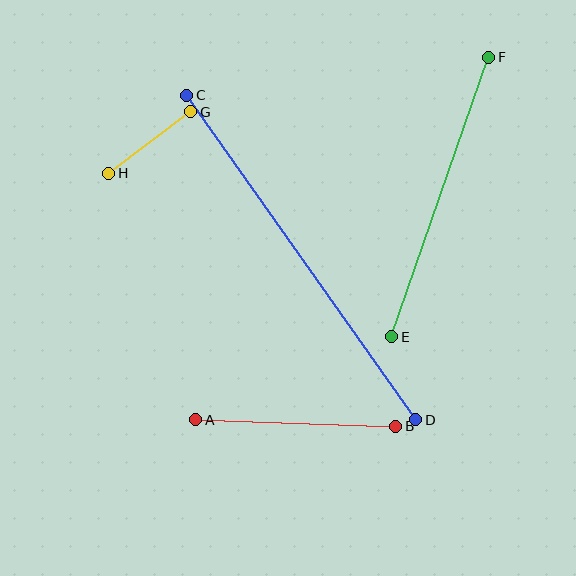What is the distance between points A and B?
The distance is approximately 200 pixels.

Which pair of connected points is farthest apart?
Points C and D are farthest apart.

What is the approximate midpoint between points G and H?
The midpoint is at approximately (150, 143) pixels.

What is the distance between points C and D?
The distance is approximately 397 pixels.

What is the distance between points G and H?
The distance is approximately 102 pixels.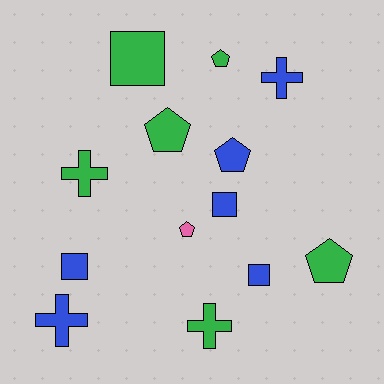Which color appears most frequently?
Blue, with 6 objects.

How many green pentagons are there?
There are 3 green pentagons.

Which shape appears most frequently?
Pentagon, with 5 objects.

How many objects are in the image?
There are 13 objects.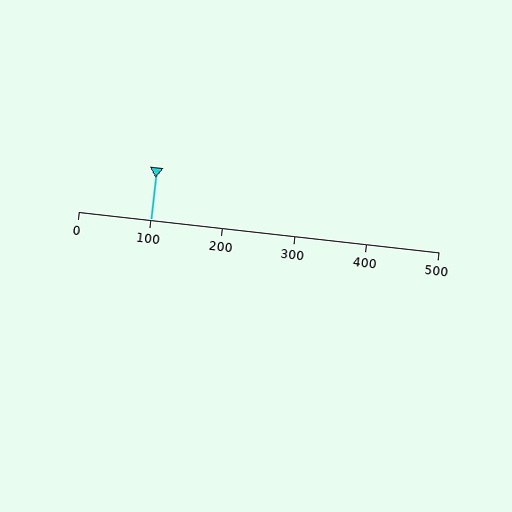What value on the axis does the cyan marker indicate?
The marker indicates approximately 100.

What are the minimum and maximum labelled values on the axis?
The axis runs from 0 to 500.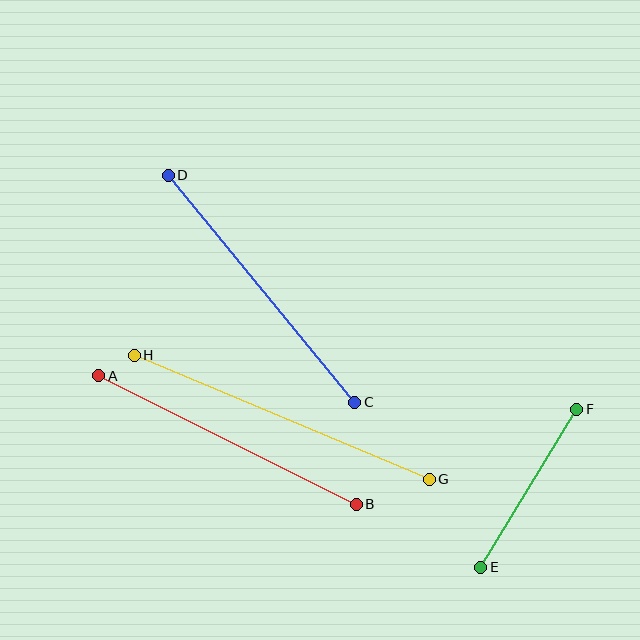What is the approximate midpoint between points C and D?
The midpoint is at approximately (262, 289) pixels.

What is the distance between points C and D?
The distance is approximately 294 pixels.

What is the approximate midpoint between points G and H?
The midpoint is at approximately (282, 417) pixels.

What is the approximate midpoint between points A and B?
The midpoint is at approximately (228, 440) pixels.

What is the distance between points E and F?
The distance is approximately 185 pixels.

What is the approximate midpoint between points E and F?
The midpoint is at approximately (529, 488) pixels.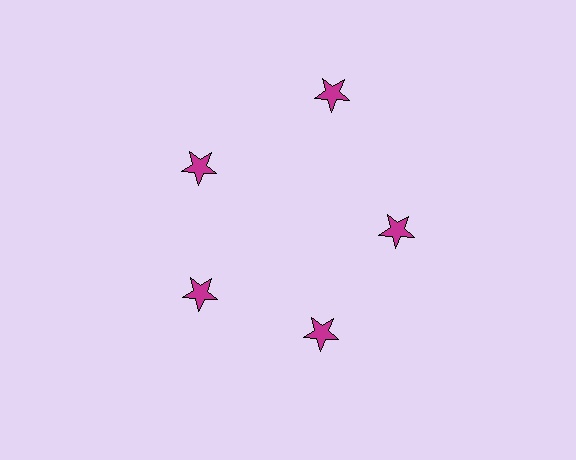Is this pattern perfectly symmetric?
No. The 5 magenta stars are arranged in a ring, but one element near the 1 o'clock position is pushed outward from the center, breaking the 5-fold rotational symmetry.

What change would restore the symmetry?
The symmetry would be restored by moving it inward, back onto the ring so that all 5 stars sit at equal angles and equal distance from the center.